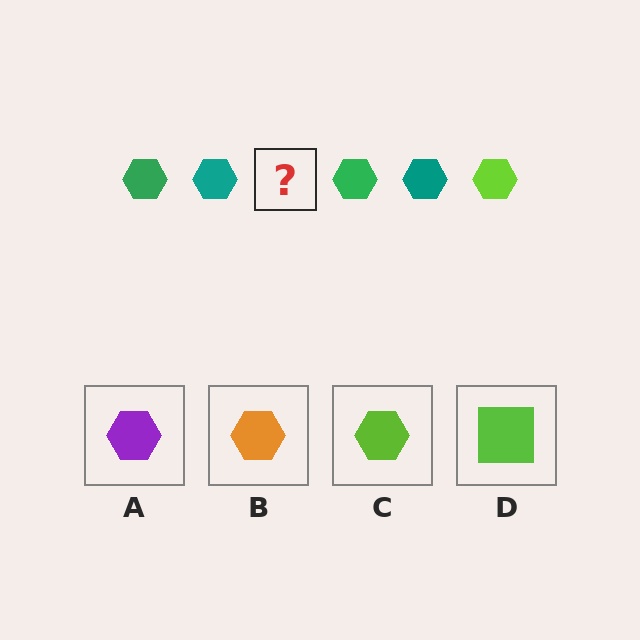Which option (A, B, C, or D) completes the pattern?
C.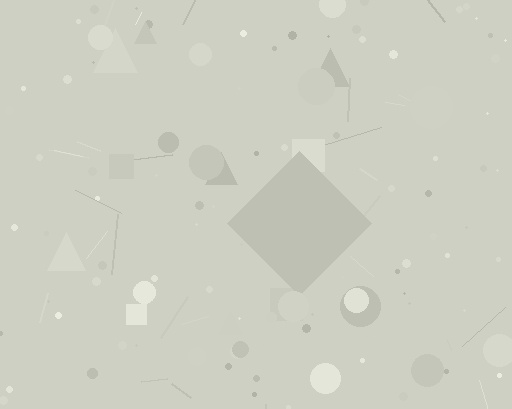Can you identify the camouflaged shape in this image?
The camouflaged shape is a diamond.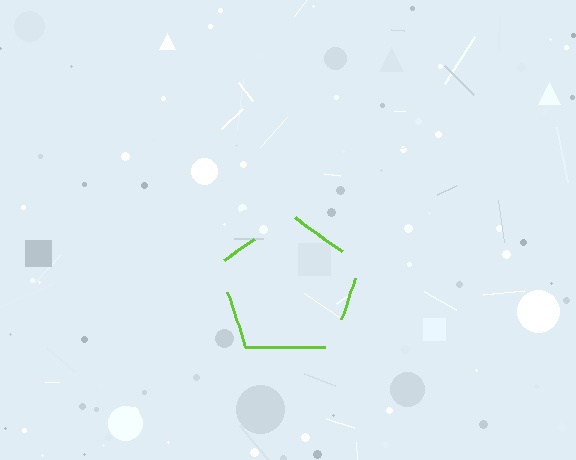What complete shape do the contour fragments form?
The contour fragments form a pentagon.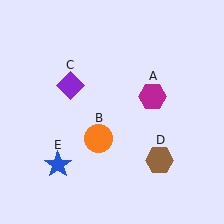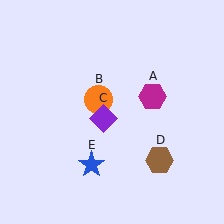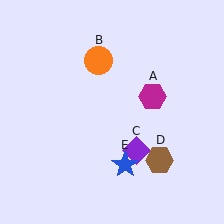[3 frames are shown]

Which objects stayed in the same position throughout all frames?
Magenta hexagon (object A) and brown hexagon (object D) remained stationary.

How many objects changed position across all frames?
3 objects changed position: orange circle (object B), purple diamond (object C), blue star (object E).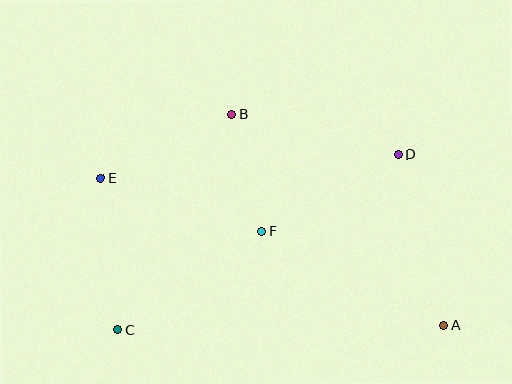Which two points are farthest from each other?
Points A and E are farthest from each other.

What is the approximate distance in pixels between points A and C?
The distance between A and C is approximately 326 pixels.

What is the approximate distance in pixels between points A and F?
The distance between A and F is approximately 205 pixels.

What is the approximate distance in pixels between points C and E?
The distance between C and E is approximately 153 pixels.